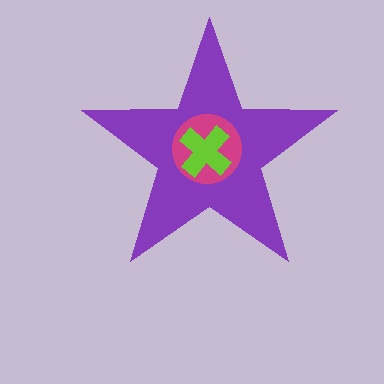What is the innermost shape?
The lime cross.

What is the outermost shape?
The purple star.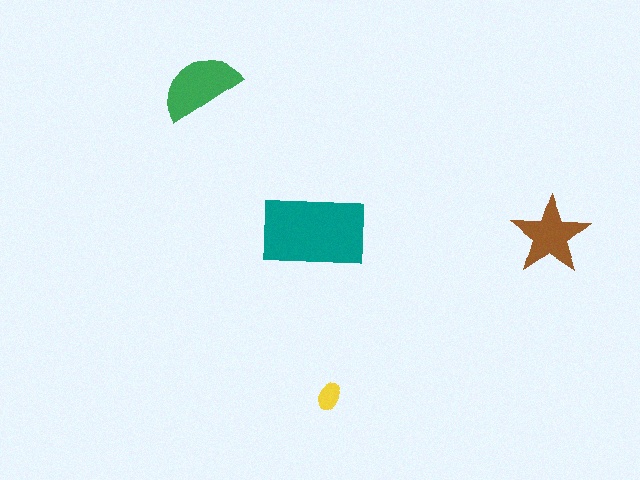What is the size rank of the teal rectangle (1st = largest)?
1st.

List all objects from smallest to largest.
The yellow ellipse, the brown star, the green semicircle, the teal rectangle.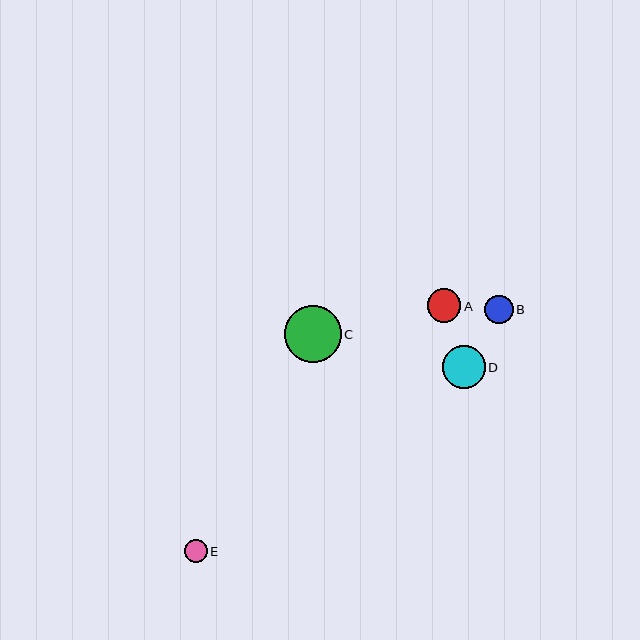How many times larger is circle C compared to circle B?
Circle C is approximately 2.0 times the size of circle B.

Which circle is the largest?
Circle C is the largest with a size of approximately 57 pixels.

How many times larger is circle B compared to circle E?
Circle B is approximately 1.2 times the size of circle E.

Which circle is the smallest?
Circle E is the smallest with a size of approximately 23 pixels.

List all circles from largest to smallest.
From largest to smallest: C, D, A, B, E.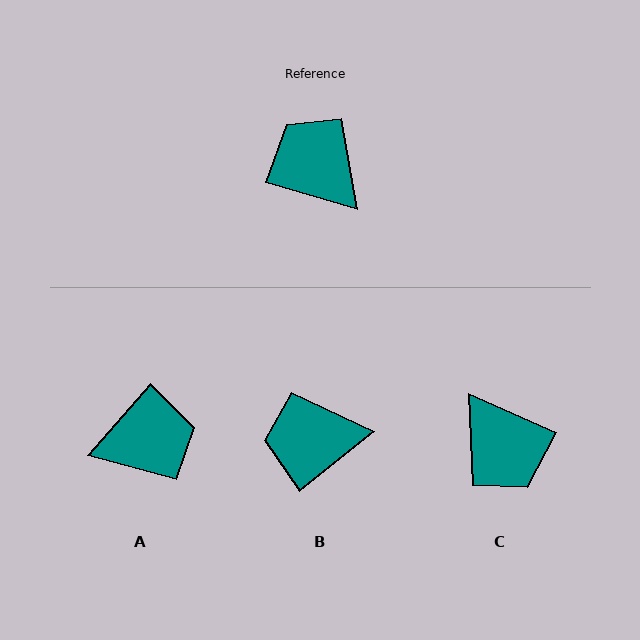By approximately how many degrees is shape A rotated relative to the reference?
Approximately 115 degrees clockwise.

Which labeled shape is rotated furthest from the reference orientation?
C, about 172 degrees away.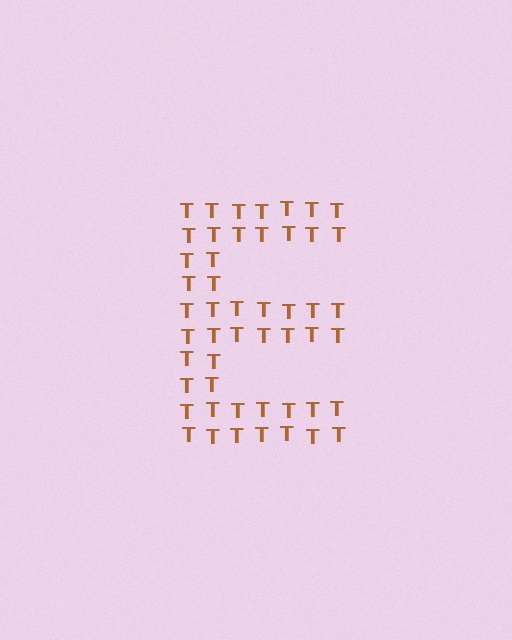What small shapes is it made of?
It is made of small letter T's.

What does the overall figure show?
The overall figure shows the letter E.